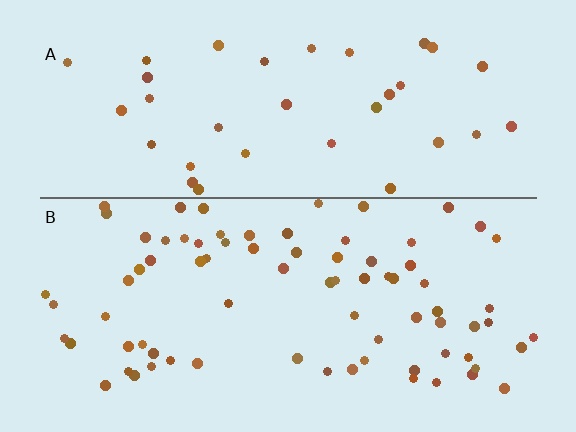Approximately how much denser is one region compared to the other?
Approximately 2.2× — region B over region A.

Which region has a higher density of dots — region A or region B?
B (the bottom).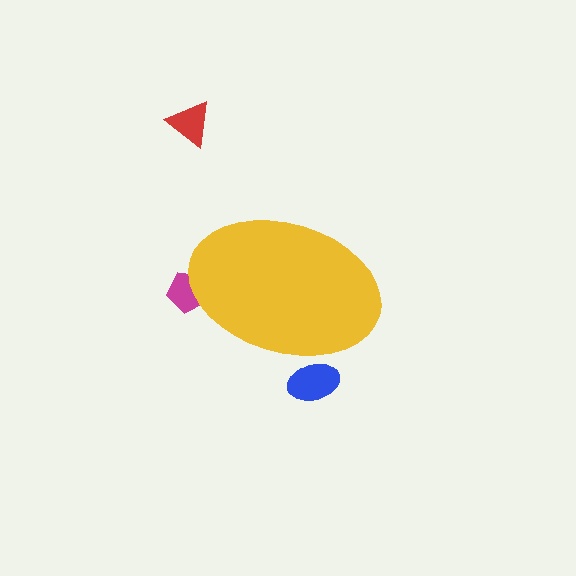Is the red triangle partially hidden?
No, the red triangle is fully visible.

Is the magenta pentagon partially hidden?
Yes, the magenta pentagon is partially hidden behind the yellow ellipse.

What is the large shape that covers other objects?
A yellow ellipse.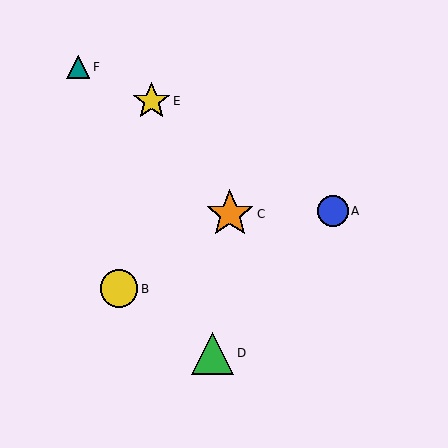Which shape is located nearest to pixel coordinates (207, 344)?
The green triangle (labeled D) at (213, 353) is nearest to that location.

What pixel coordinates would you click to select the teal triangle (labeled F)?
Click at (78, 67) to select the teal triangle F.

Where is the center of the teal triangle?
The center of the teal triangle is at (78, 67).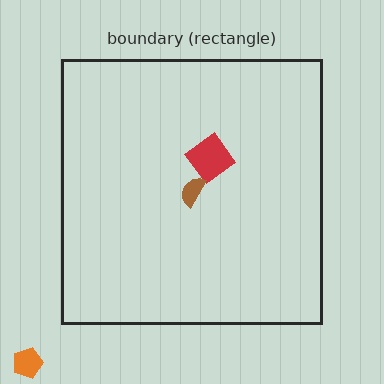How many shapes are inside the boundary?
2 inside, 1 outside.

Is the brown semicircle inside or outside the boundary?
Inside.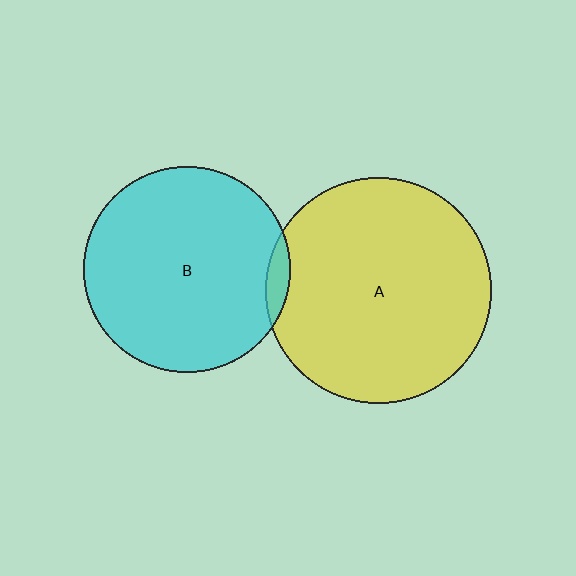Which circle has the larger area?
Circle A (yellow).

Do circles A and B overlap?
Yes.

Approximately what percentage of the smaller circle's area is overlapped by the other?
Approximately 5%.